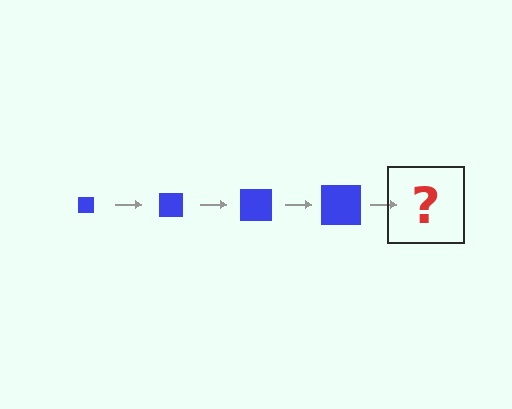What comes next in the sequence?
The next element should be a blue square, larger than the previous one.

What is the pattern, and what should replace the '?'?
The pattern is that the square gets progressively larger each step. The '?' should be a blue square, larger than the previous one.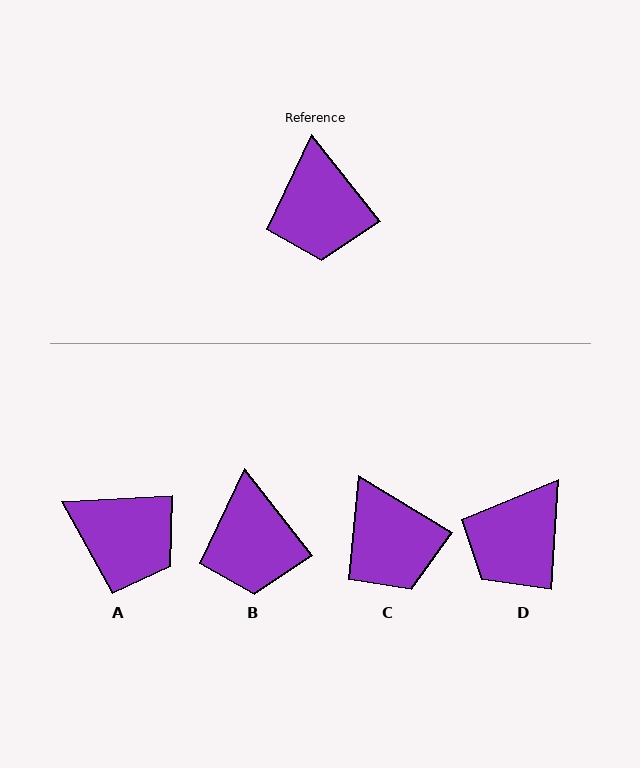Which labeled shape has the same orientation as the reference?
B.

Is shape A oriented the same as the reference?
No, it is off by about 55 degrees.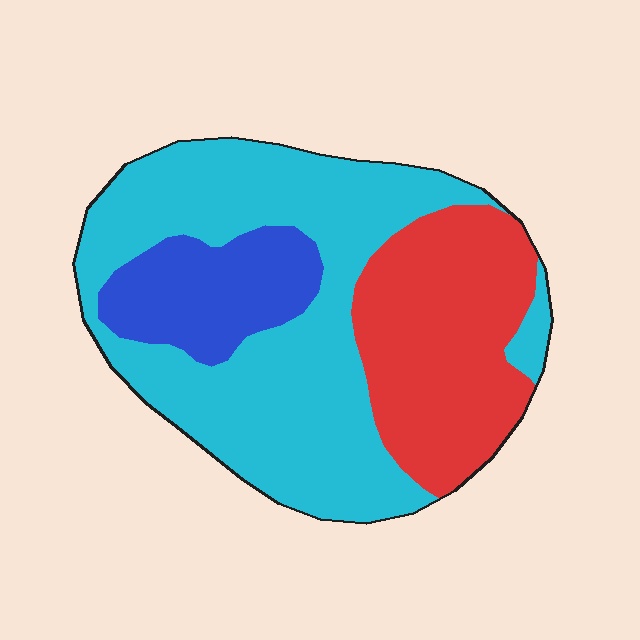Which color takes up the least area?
Blue, at roughly 15%.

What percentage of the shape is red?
Red covers 29% of the shape.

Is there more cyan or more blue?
Cyan.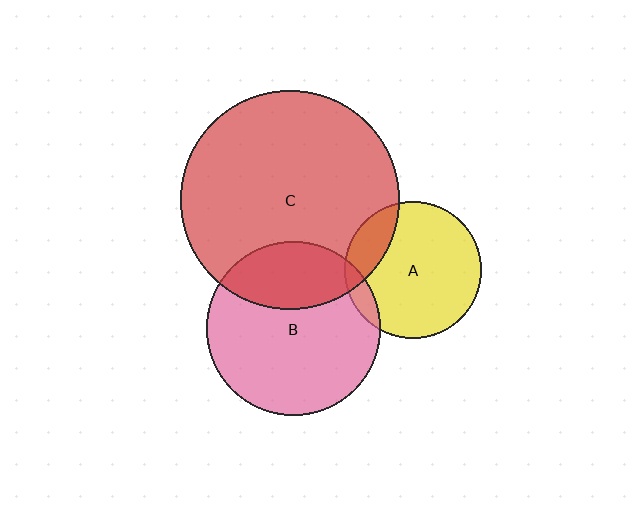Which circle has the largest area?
Circle C (red).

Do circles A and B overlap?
Yes.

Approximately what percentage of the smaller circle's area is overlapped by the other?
Approximately 10%.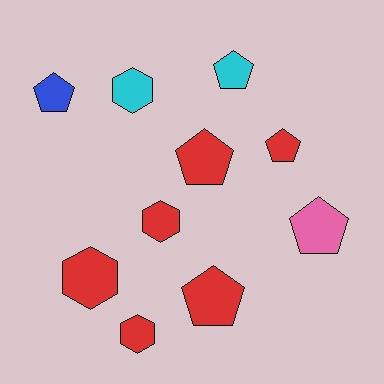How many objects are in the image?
There are 10 objects.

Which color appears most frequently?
Red, with 6 objects.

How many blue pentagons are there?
There is 1 blue pentagon.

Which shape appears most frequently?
Pentagon, with 6 objects.